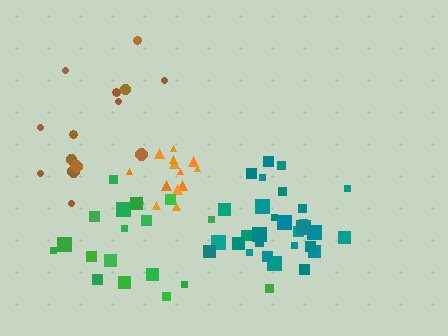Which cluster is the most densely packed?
Orange.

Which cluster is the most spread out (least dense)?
Brown.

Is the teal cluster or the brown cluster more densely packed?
Teal.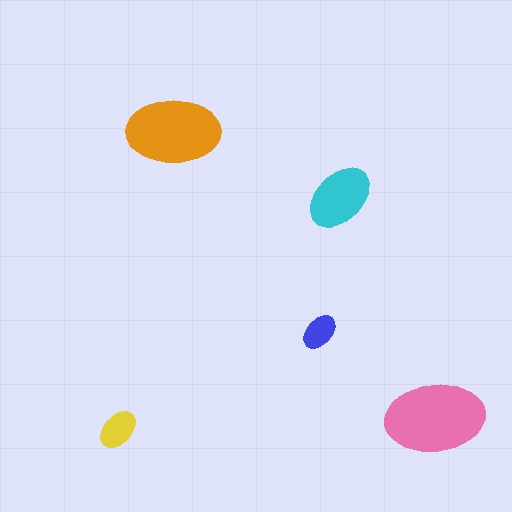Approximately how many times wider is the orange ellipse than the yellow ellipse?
About 2.5 times wider.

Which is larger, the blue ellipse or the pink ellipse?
The pink one.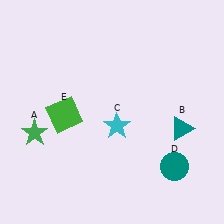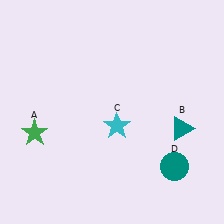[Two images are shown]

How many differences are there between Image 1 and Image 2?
There is 1 difference between the two images.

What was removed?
The green square (E) was removed in Image 2.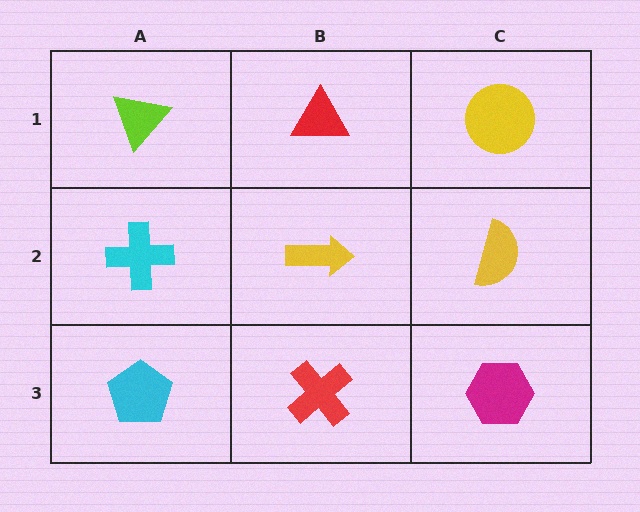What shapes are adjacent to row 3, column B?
A yellow arrow (row 2, column B), a cyan pentagon (row 3, column A), a magenta hexagon (row 3, column C).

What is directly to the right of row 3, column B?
A magenta hexagon.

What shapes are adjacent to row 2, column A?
A lime triangle (row 1, column A), a cyan pentagon (row 3, column A), a yellow arrow (row 2, column B).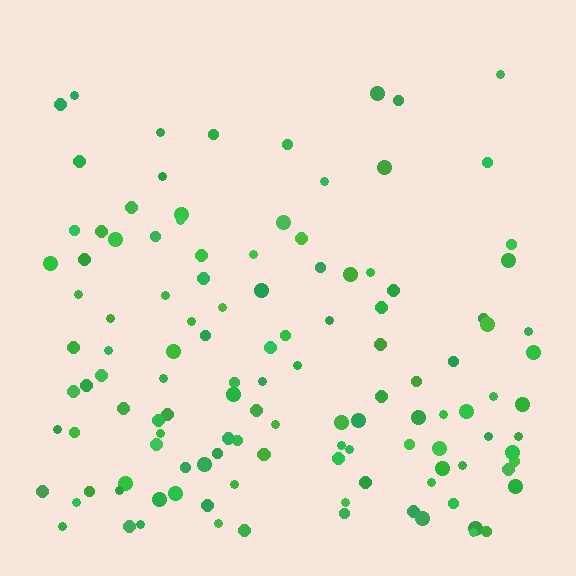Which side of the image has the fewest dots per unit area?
The top.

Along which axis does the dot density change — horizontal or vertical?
Vertical.